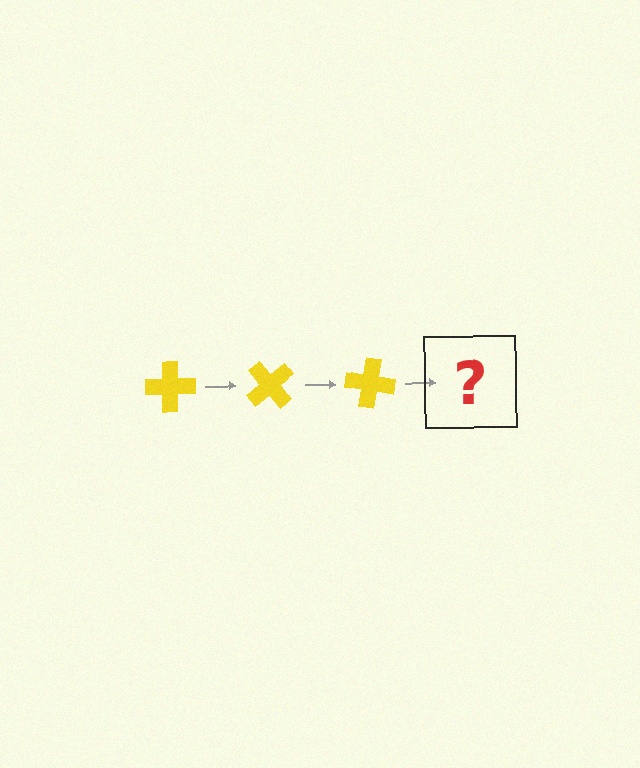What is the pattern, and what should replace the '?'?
The pattern is that the cross rotates 50 degrees each step. The '?' should be a yellow cross rotated 150 degrees.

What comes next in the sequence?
The next element should be a yellow cross rotated 150 degrees.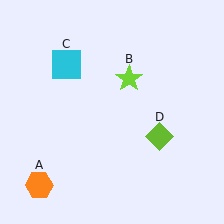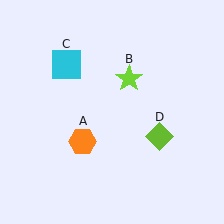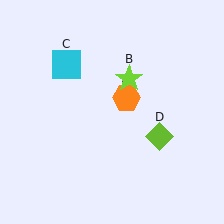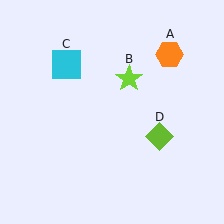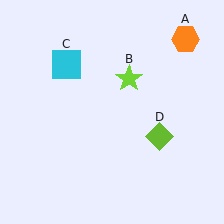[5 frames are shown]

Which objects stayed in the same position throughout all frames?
Lime star (object B) and cyan square (object C) and lime diamond (object D) remained stationary.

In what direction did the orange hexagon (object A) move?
The orange hexagon (object A) moved up and to the right.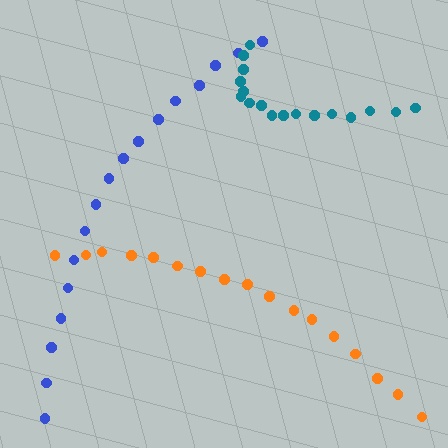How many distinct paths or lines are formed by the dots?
There are 3 distinct paths.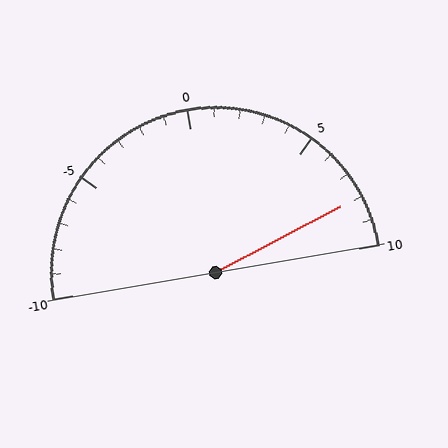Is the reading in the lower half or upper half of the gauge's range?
The reading is in the upper half of the range (-10 to 10).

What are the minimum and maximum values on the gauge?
The gauge ranges from -10 to 10.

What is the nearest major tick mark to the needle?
The nearest major tick mark is 10.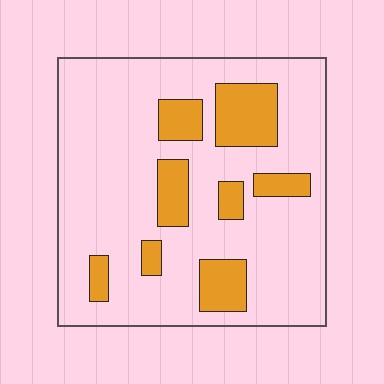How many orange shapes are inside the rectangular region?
8.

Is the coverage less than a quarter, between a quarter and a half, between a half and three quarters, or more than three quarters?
Less than a quarter.